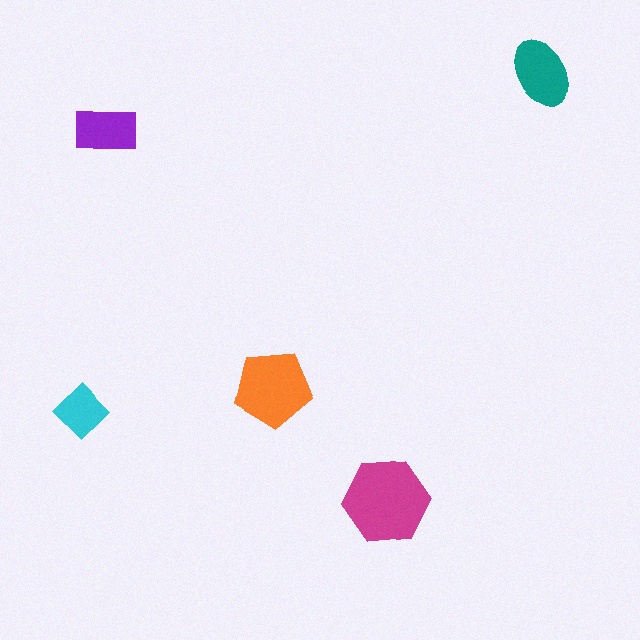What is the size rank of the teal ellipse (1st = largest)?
3rd.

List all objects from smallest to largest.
The cyan diamond, the purple rectangle, the teal ellipse, the orange pentagon, the magenta hexagon.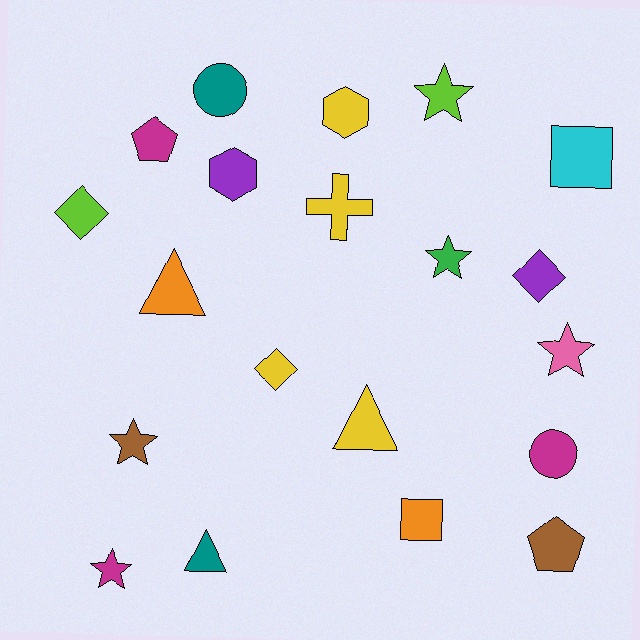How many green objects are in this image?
There is 1 green object.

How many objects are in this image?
There are 20 objects.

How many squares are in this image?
There are 2 squares.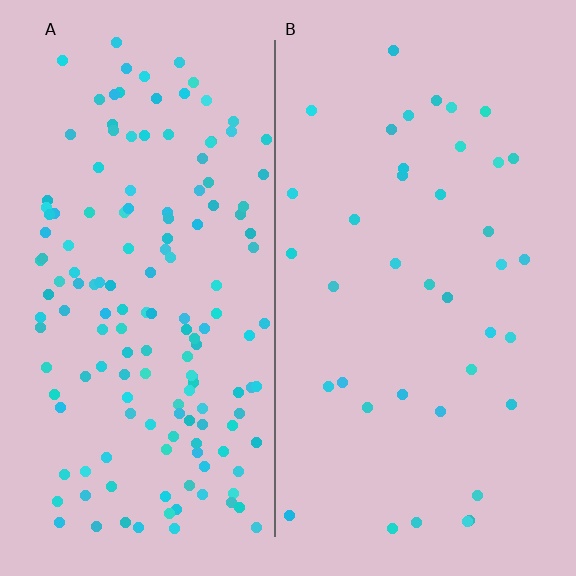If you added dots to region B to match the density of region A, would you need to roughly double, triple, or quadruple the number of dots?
Approximately quadruple.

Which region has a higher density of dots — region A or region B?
A (the left).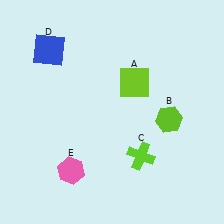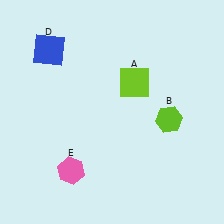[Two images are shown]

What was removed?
The lime cross (C) was removed in Image 2.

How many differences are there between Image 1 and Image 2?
There is 1 difference between the two images.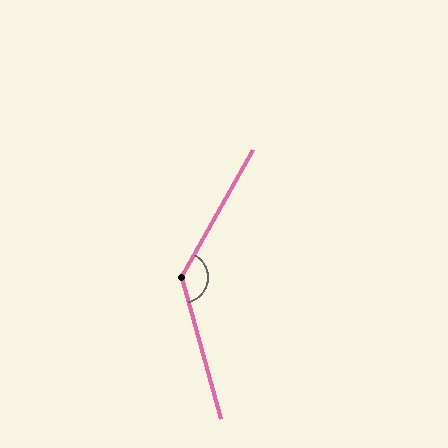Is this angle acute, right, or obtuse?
It is obtuse.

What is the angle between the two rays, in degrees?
Approximately 136 degrees.